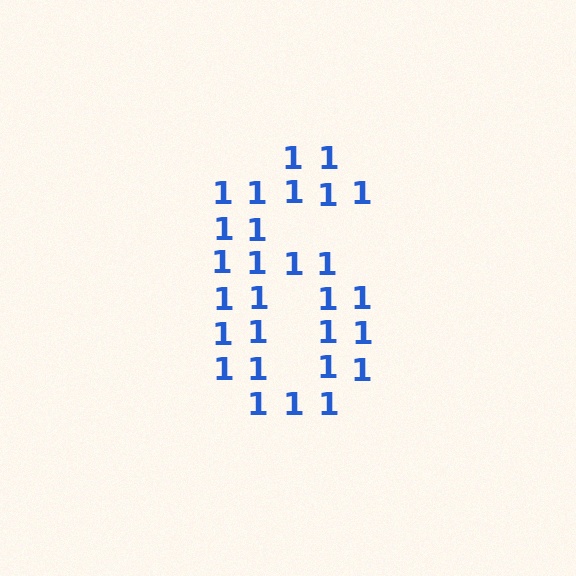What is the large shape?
The large shape is the digit 6.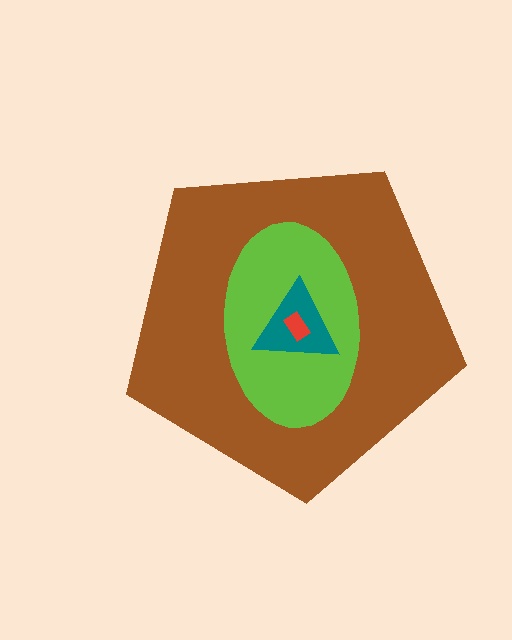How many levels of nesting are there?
4.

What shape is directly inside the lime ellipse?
The teal triangle.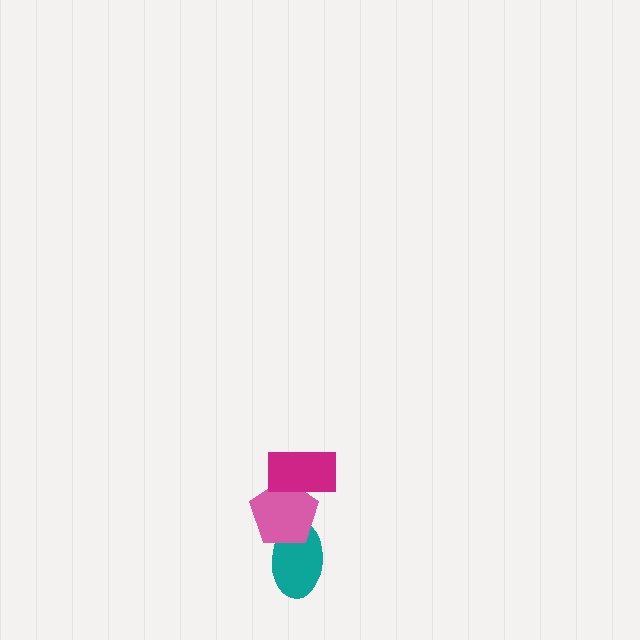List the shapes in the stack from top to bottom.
From top to bottom: the magenta rectangle, the pink pentagon, the teal ellipse.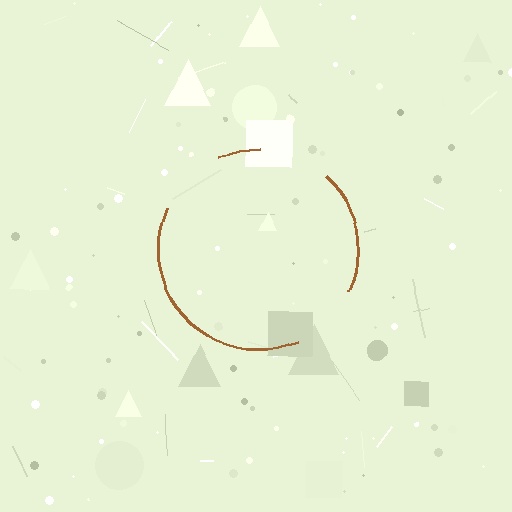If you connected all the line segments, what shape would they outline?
They would outline a circle.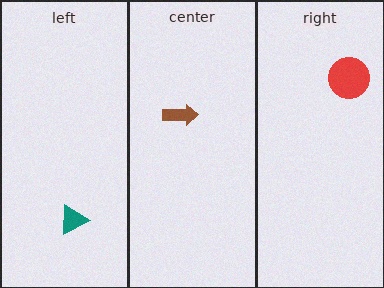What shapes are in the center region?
The brown arrow.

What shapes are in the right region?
The red circle.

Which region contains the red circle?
The right region.